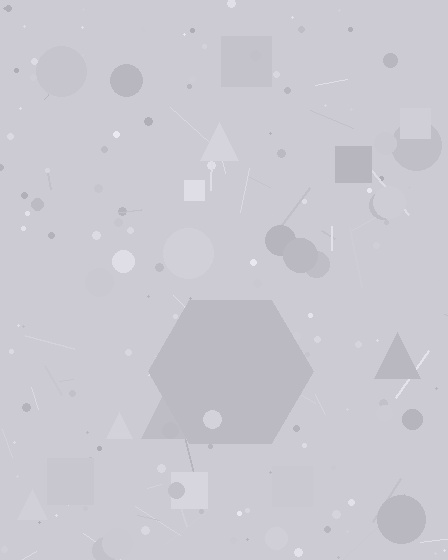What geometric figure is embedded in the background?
A hexagon is embedded in the background.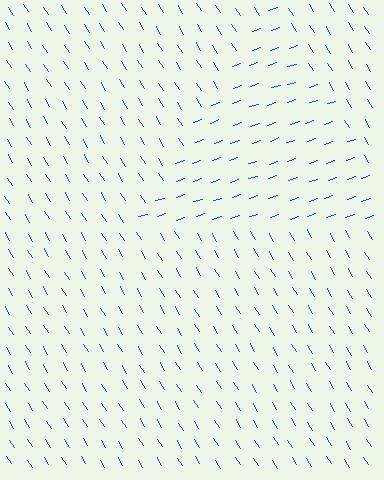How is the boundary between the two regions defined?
The boundary is defined purely by a change in line orientation (approximately 78 degrees difference). All lines are the same color and thickness.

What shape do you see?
I see a triangle.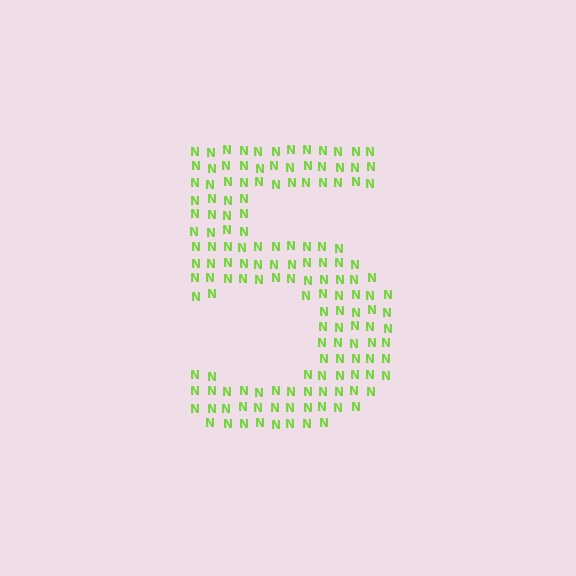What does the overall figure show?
The overall figure shows the digit 5.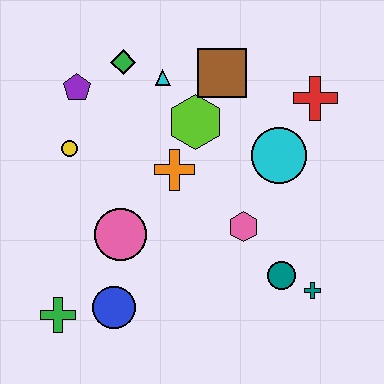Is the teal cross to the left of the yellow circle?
No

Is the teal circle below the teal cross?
No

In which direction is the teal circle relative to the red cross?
The teal circle is below the red cross.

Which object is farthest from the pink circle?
The red cross is farthest from the pink circle.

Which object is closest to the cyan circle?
The red cross is closest to the cyan circle.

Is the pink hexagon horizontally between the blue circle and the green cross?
No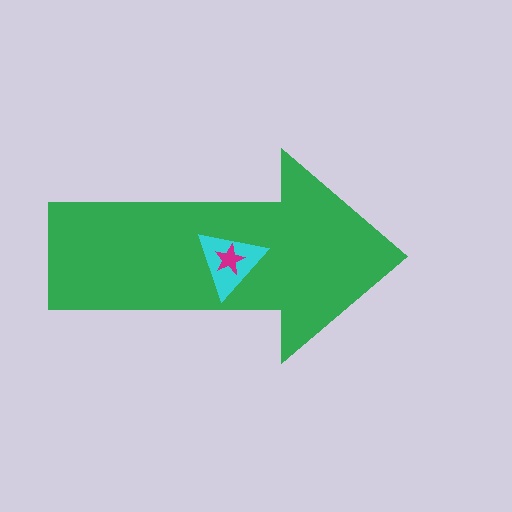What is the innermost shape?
The magenta star.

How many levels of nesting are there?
3.